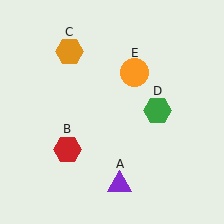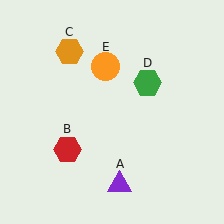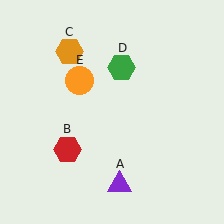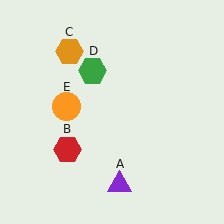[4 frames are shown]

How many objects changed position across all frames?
2 objects changed position: green hexagon (object D), orange circle (object E).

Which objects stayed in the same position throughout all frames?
Purple triangle (object A) and red hexagon (object B) and orange hexagon (object C) remained stationary.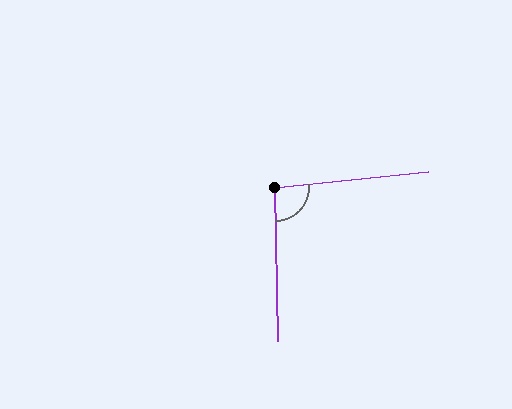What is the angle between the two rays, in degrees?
Approximately 95 degrees.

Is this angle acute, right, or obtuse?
It is approximately a right angle.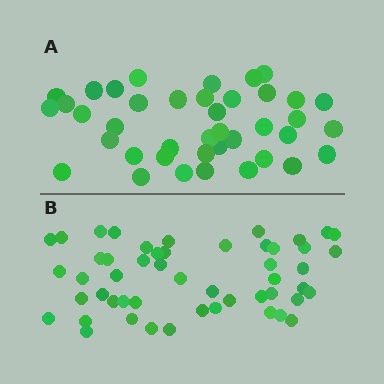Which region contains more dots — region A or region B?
Region B (the bottom region) has more dots.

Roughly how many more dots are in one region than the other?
Region B has roughly 12 or so more dots than region A.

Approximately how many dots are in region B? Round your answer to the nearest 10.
About 50 dots. (The exact count is 51, which rounds to 50.)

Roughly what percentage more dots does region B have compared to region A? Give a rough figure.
About 30% more.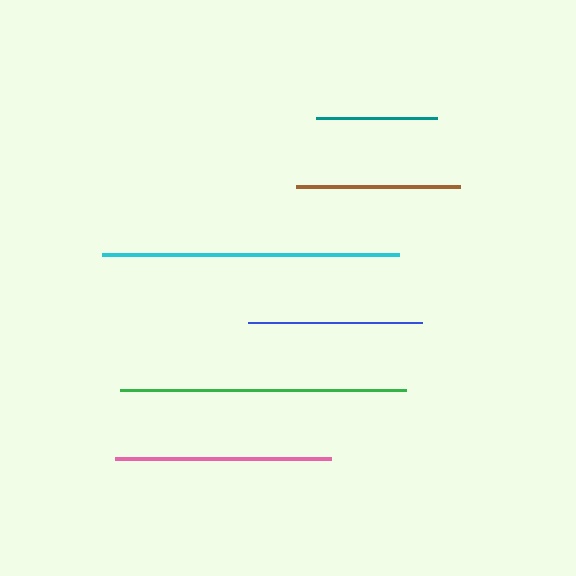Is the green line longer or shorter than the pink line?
The green line is longer than the pink line.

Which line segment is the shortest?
The teal line is the shortest at approximately 121 pixels.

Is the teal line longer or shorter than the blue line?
The blue line is longer than the teal line.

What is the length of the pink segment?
The pink segment is approximately 216 pixels long.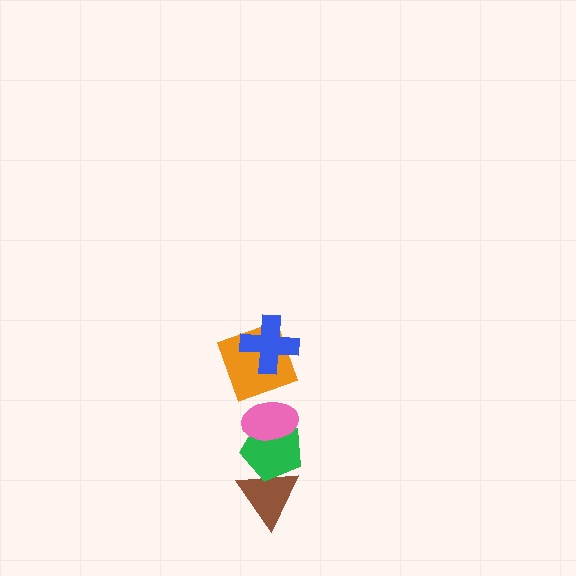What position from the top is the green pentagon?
The green pentagon is 4th from the top.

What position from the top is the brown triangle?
The brown triangle is 5th from the top.